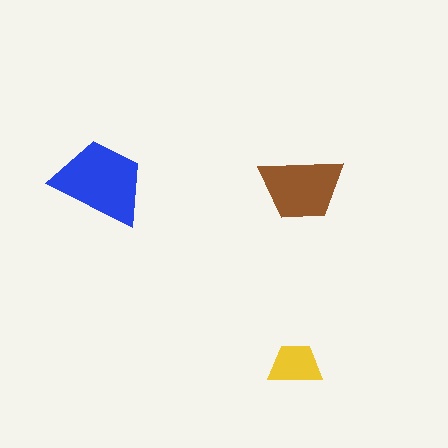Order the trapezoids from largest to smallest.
the blue one, the brown one, the yellow one.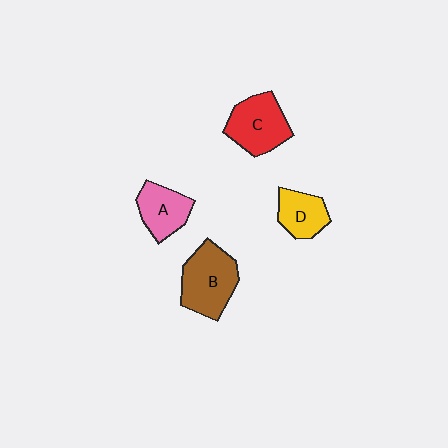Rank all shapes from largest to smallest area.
From largest to smallest: B (brown), C (red), A (pink), D (yellow).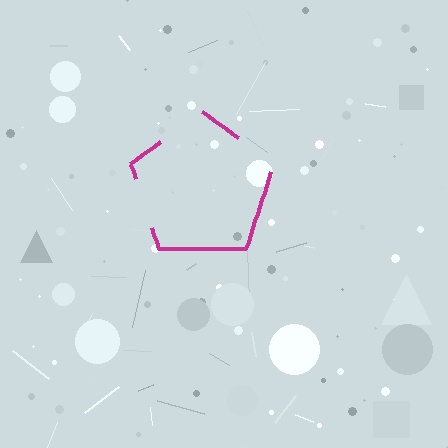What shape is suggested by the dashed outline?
The dashed outline suggests a pentagon.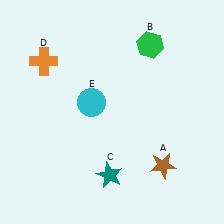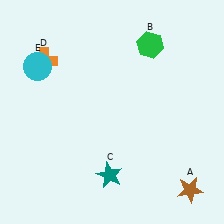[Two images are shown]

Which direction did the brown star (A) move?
The brown star (A) moved right.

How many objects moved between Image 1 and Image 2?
2 objects moved between the two images.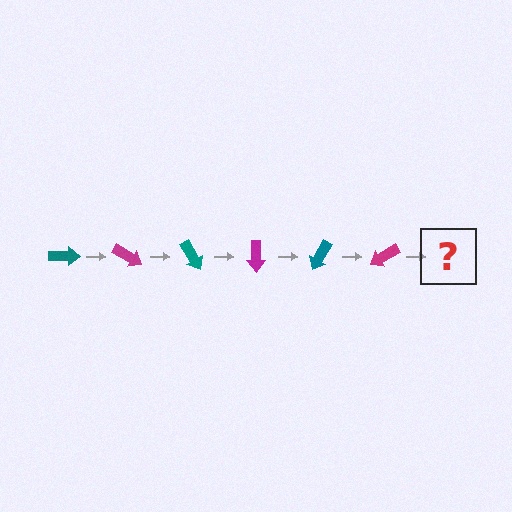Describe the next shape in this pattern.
It should be a teal arrow, rotated 180 degrees from the start.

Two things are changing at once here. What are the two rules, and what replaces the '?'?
The two rules are that it rotates 30 degrees each step and the color cycles through teal and magenta. The '?' should be a teal arrow, rotated 180 degrees from the start.